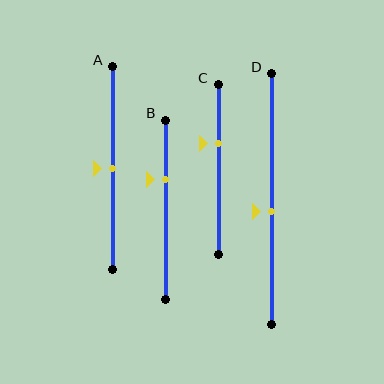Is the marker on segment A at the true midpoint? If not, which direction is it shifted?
Yes, the marker on segment A is at the true midpoint.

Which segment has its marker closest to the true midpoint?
Segment A has its marker closest to the true midpoint.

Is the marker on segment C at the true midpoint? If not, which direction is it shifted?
No, the marker on segment C is shifted upward by about 15% of the segment length.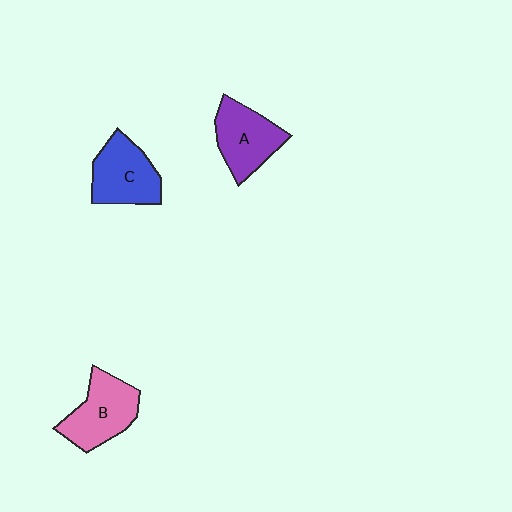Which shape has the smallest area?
Shape A (purple).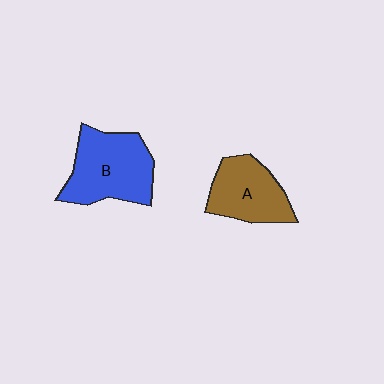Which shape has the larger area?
Shape B (blue).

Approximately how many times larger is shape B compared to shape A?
Approximately 1.3 times.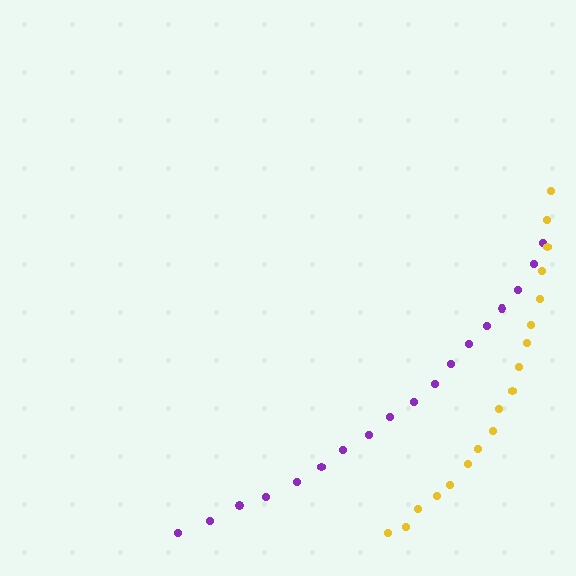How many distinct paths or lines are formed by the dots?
There are 2 distinct paths.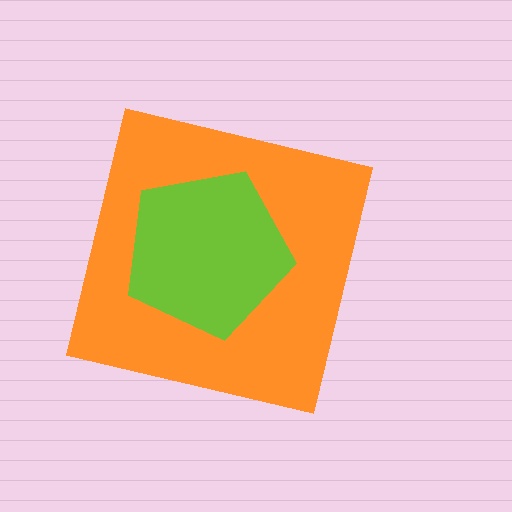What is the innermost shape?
The lime pentagon.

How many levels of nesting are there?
2.